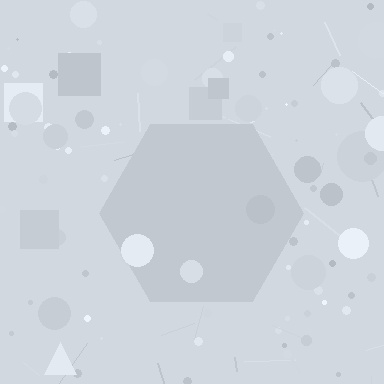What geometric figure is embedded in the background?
A hexagon is embedded in the background.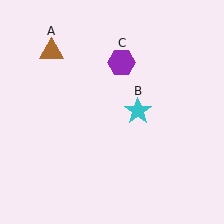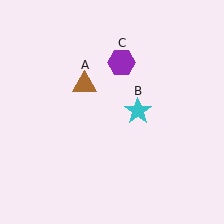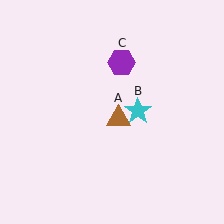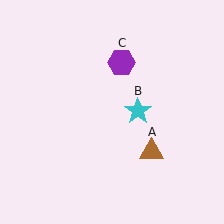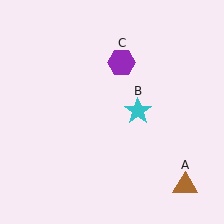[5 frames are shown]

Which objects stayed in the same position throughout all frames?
Cyan star (object B) and purple hexagon (object C) remained stationary.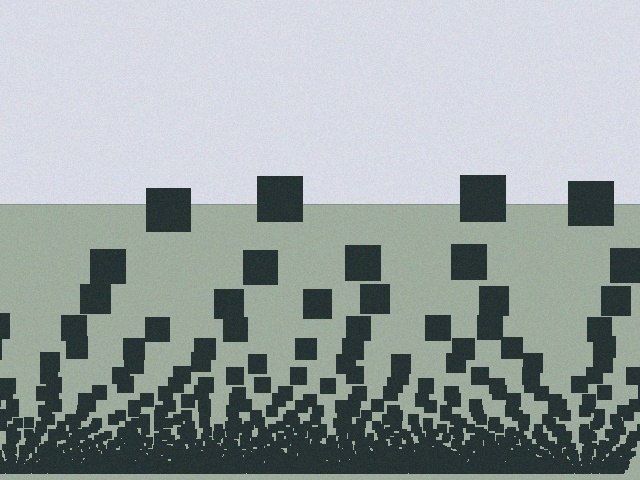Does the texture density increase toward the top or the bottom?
Density increases toward the bottom.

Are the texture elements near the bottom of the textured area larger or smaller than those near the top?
Smaller. The gradient is inverted — elements near the bottom are smaller and denser.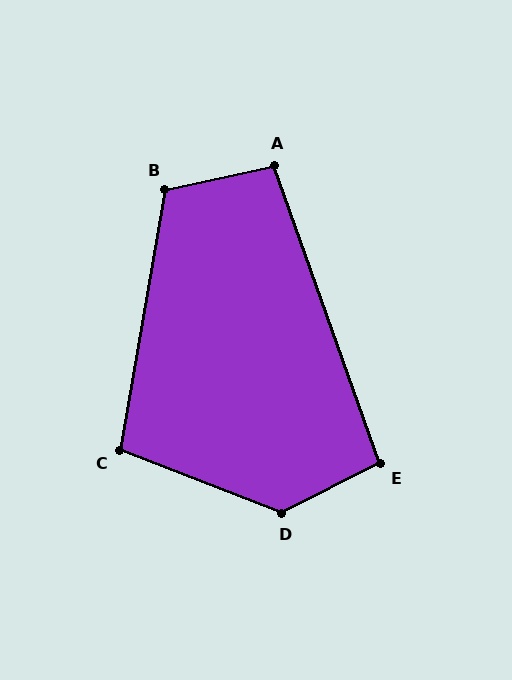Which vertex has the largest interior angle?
D, at approximately 132 degrees.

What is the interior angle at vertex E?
Approximately 97 degrees (obtuse).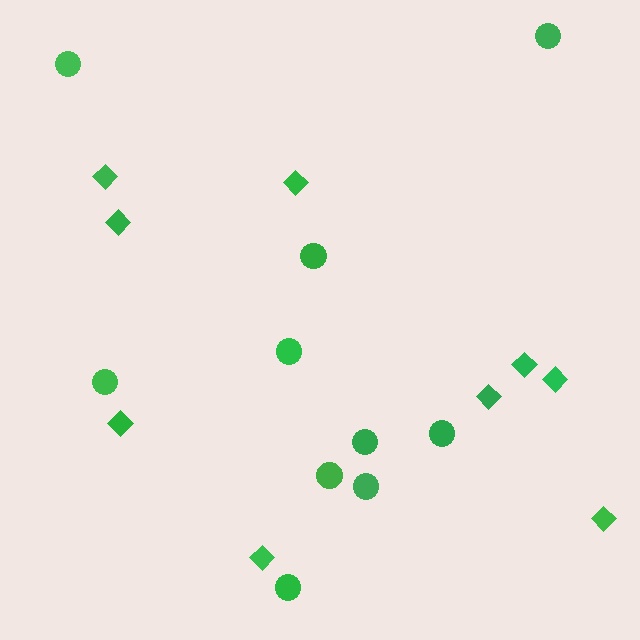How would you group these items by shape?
There are 2 groups: one group of circles (10) and one group of diamonds (9).